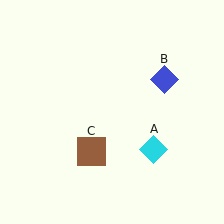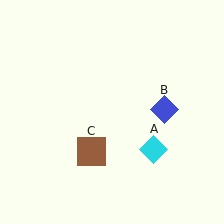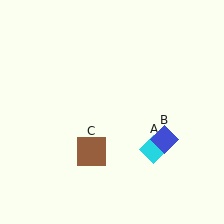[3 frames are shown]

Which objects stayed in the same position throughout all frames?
Cyan diamond (object A) and brown square (object C) remained stationary.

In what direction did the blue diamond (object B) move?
The blue diamond (object B) moved down.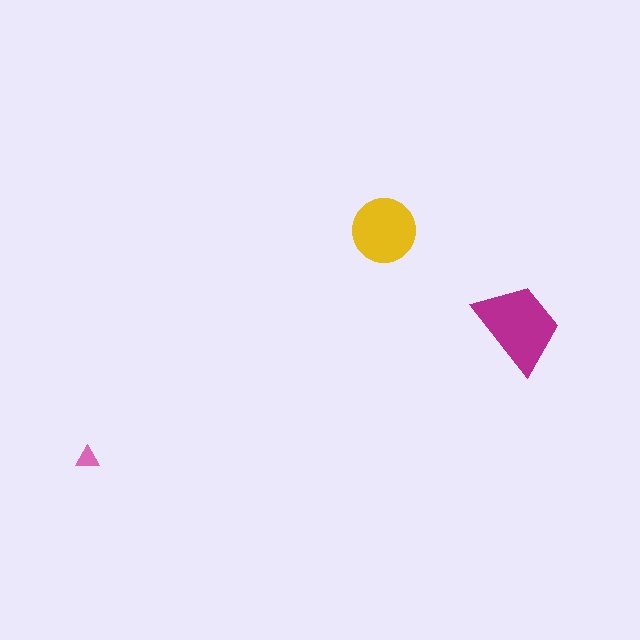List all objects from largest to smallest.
The magenta trapezoid, the yellow circle, the pink triangle.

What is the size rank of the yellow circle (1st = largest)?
2nd.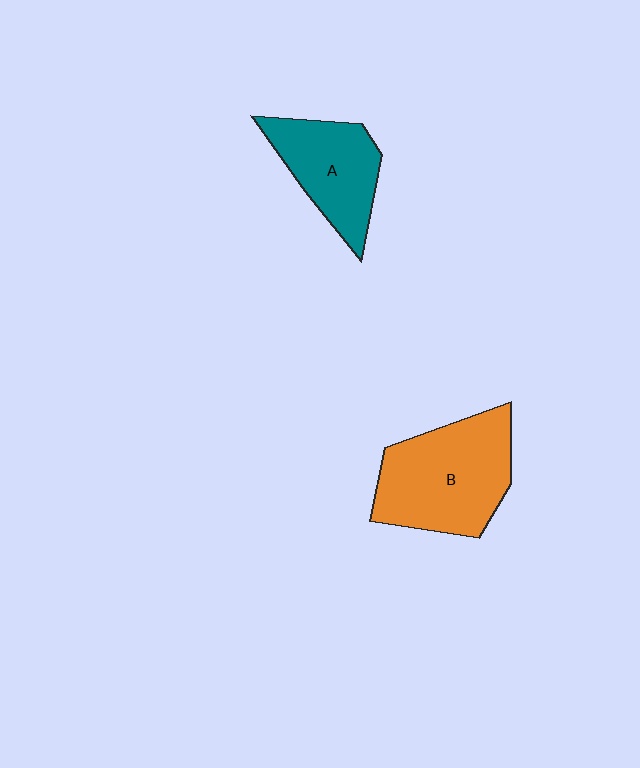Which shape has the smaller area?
Shape A (teal).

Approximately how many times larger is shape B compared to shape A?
Approximately 1.4 times.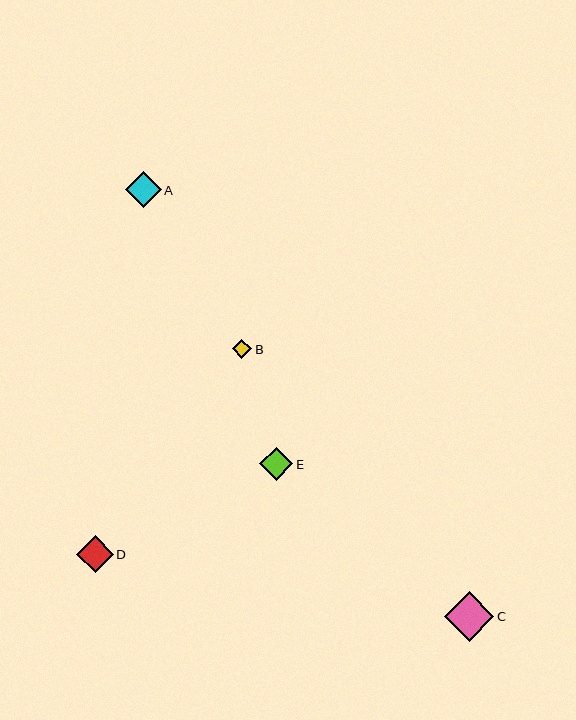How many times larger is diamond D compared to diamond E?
Diamond D is approximately 1.1 times the size of diamond E.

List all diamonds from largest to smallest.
From largest to smallest: C, D, A, E, B.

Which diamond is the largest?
Diamond C is the largest with a size of approximately 49 pixels.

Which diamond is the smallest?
Diamond B is the smallest with a size of approximately 19 pixels.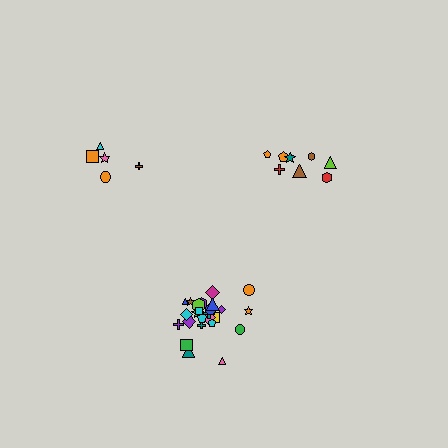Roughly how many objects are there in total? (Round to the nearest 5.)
Roughly 40 objects in total.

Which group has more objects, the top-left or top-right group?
The top-right group.